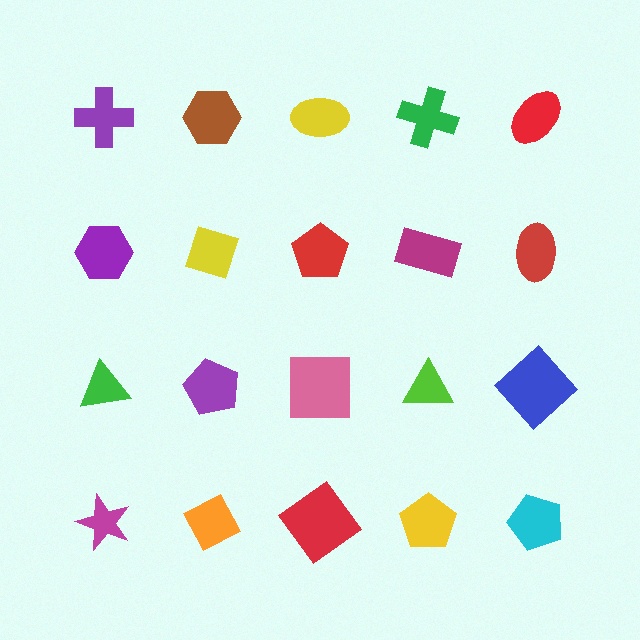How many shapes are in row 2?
5 shapes.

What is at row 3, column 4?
A lime triangle.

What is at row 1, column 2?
A brown hexagon.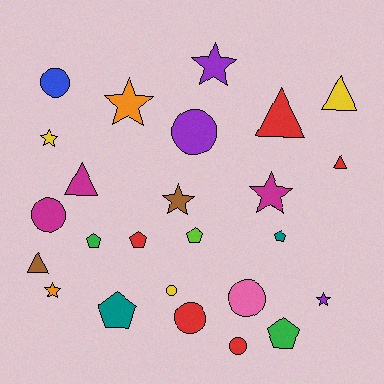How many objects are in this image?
There are 25 objects.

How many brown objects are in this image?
There are 2 brown objects.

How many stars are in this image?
There are 7 stars.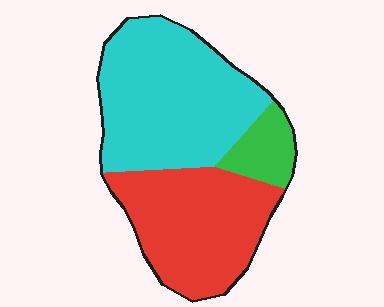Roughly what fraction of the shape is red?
Red covers roughly 40% of the shape.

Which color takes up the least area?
Green, at roughly 10%.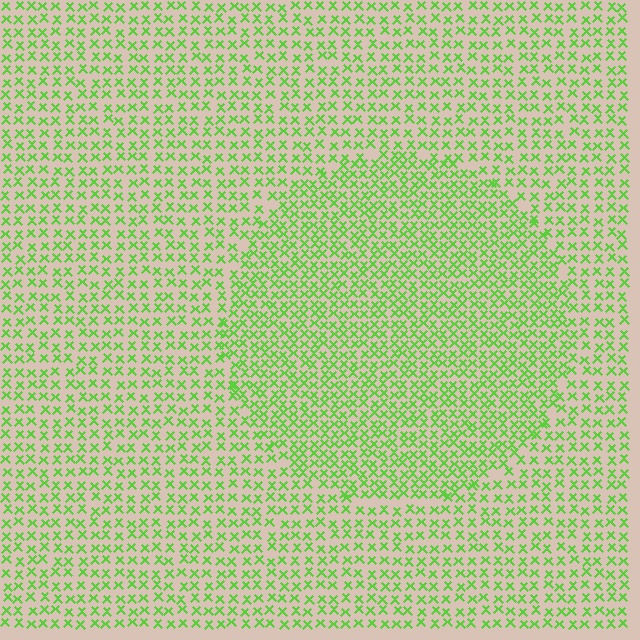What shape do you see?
I see a circle.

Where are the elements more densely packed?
The elements are more densely packed inside the circle boundary.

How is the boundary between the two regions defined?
The boundary is defined by a change in element density (approximately 1.6x ratio). All elements are the same color, size, and shape.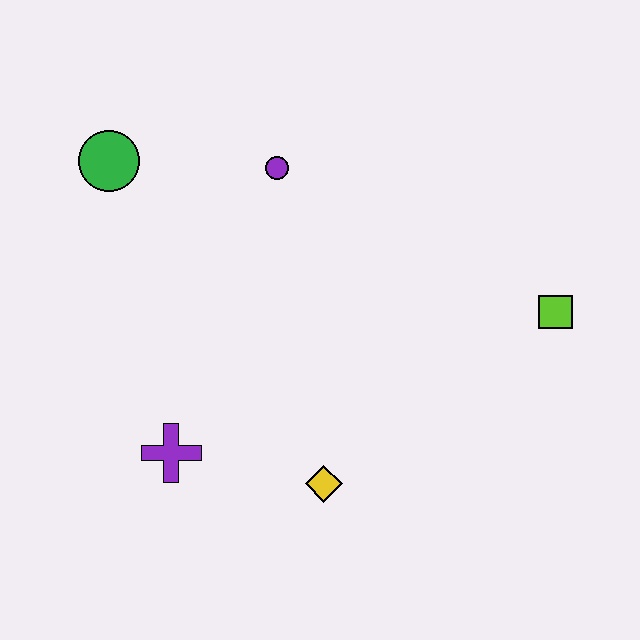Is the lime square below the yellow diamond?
No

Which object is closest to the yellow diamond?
The purple cross is closest to the yellow diamond.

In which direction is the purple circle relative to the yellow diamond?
The purple circle is above the yellow diamond.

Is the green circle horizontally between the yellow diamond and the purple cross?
No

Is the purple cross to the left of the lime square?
Yes